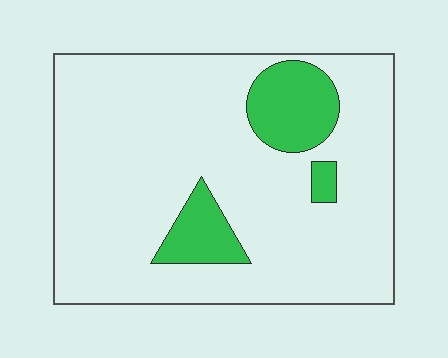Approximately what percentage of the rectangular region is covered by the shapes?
Approximately 15%.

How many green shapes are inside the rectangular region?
3.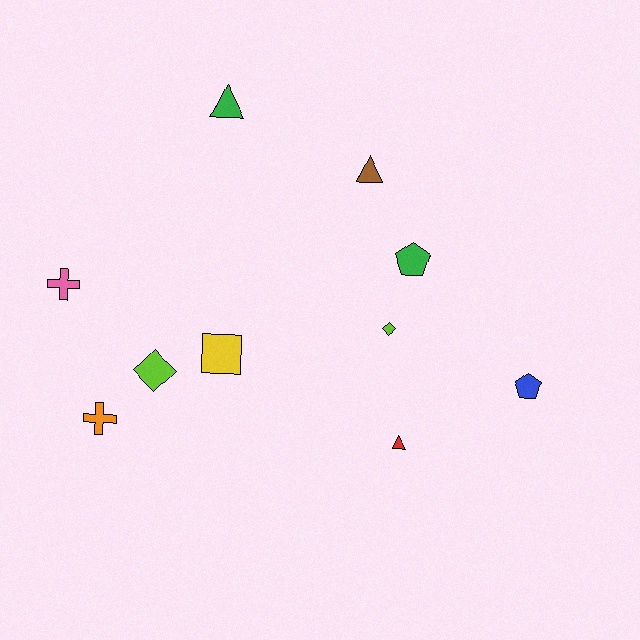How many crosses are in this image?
There are 2 crosses.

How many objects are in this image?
There are 10 objects.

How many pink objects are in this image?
There is 1 pink object.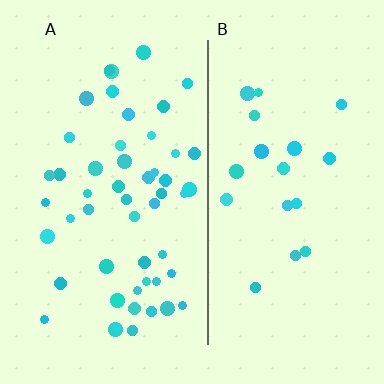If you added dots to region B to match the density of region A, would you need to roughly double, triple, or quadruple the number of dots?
Approximately triple.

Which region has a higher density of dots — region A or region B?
A (the left).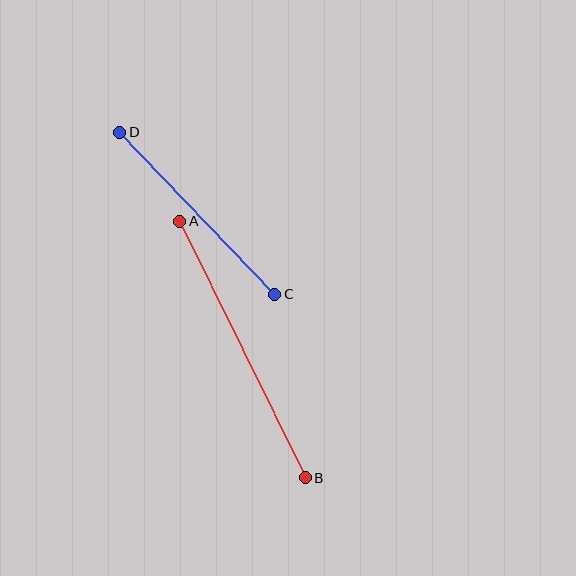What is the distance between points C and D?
The distance is approximately 224 pixels.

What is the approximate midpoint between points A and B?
The midpoint is at approximately (242, 349) pixels.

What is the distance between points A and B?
The distance is approximately 286 pixels.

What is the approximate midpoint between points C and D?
The midpoint is at approximately (197, 213) pixels.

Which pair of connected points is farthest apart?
Points A and B are farthest apart.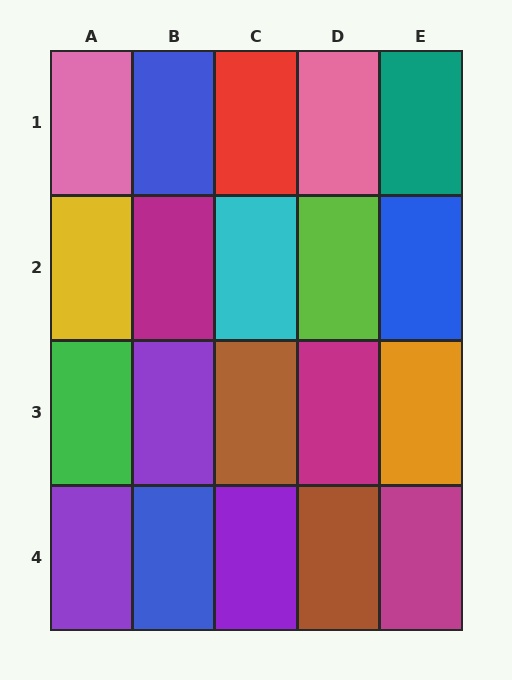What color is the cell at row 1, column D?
Pink.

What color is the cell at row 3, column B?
Purple.